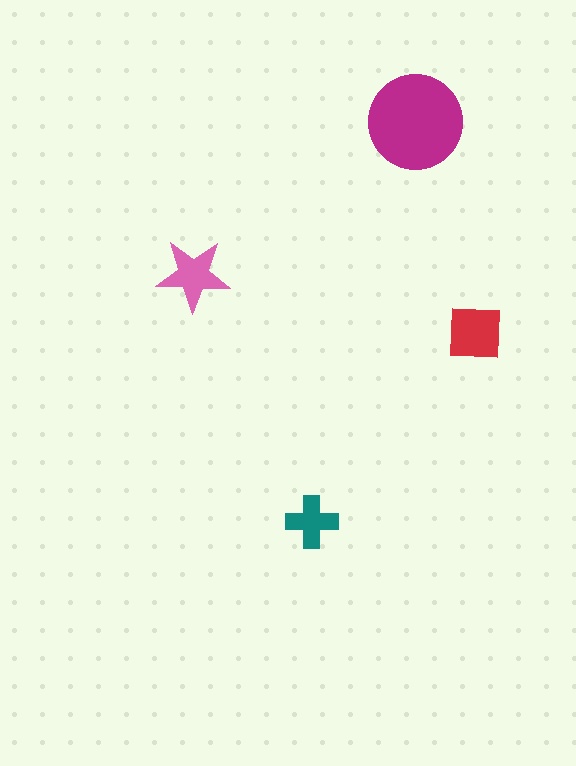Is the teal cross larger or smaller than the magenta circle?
Smaller.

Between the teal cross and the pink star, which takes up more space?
The pink star.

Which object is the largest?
The magenta circle.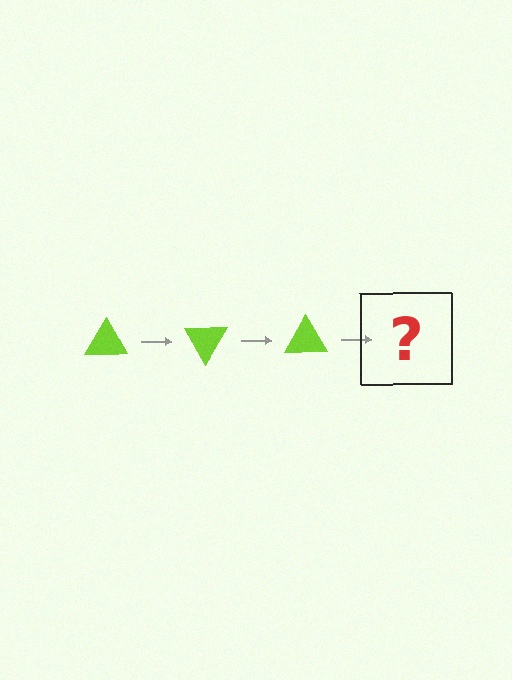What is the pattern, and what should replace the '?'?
The pattern is that the triangle rotates 60 degrees each step. The '?' should be a lime triangle rotated 180 degrees.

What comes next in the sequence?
The next element should be a lime triangle rotated 180 degrees.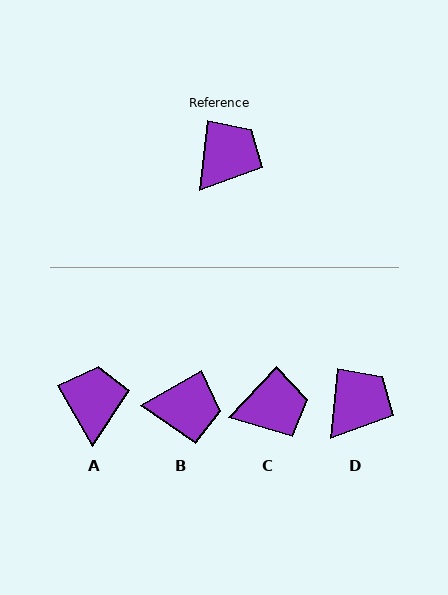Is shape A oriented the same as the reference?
No, it is off by about 36 degrees.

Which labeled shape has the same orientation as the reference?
D.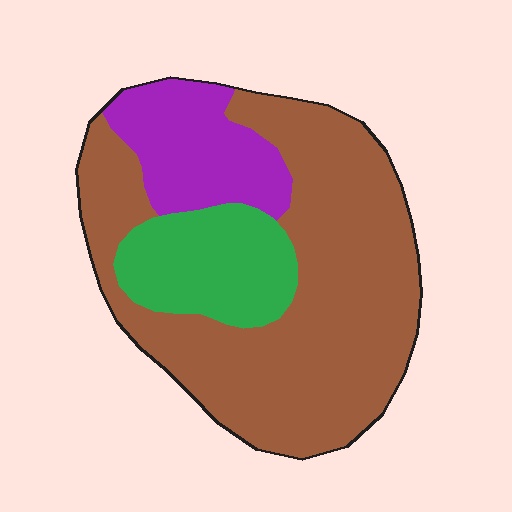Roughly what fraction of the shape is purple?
Purple takes up about one sixth (1/6) of the shape.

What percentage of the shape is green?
Green covers around 20% of the shape.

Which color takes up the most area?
Brown, at roughly 65%.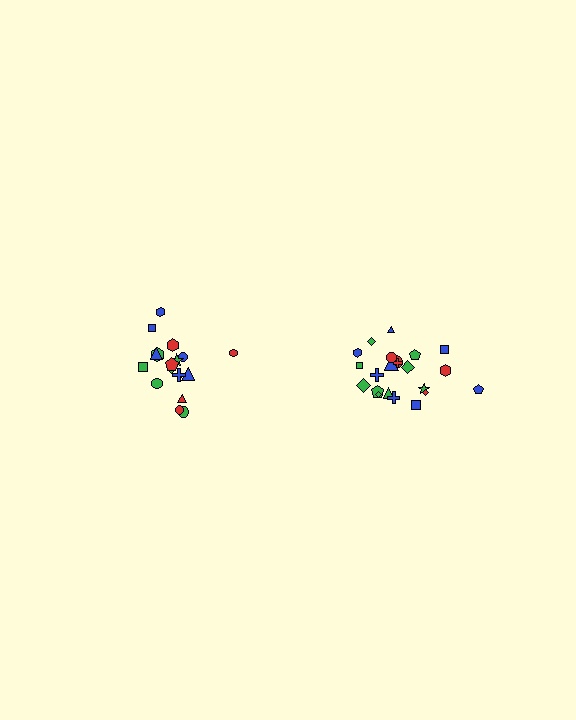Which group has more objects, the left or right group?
The right group.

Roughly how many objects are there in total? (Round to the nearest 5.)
Roughly 40 objects in total.